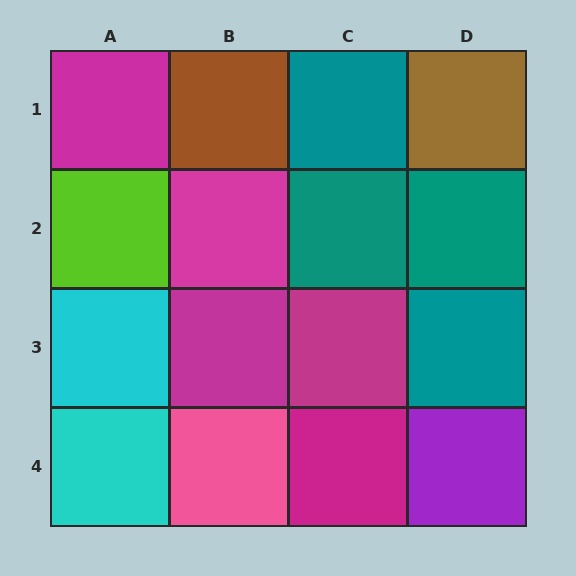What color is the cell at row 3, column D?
Teal.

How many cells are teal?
4 cells are teal.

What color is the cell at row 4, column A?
Cyan.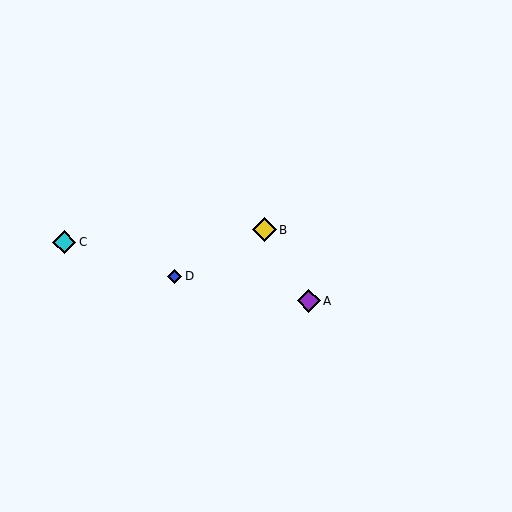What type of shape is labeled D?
Shape D is a blue diamond.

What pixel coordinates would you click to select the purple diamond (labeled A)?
Click at (309, 301) to select the purple diamond A.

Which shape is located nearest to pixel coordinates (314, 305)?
The purple diamond (labeled A) at (309, 301) is nearest to that location.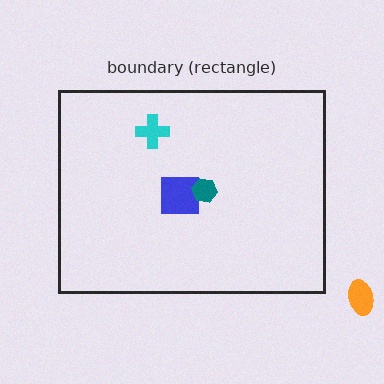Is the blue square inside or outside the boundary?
Inside.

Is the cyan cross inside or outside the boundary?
Inside.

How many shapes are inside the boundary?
3 inside, 1 outside.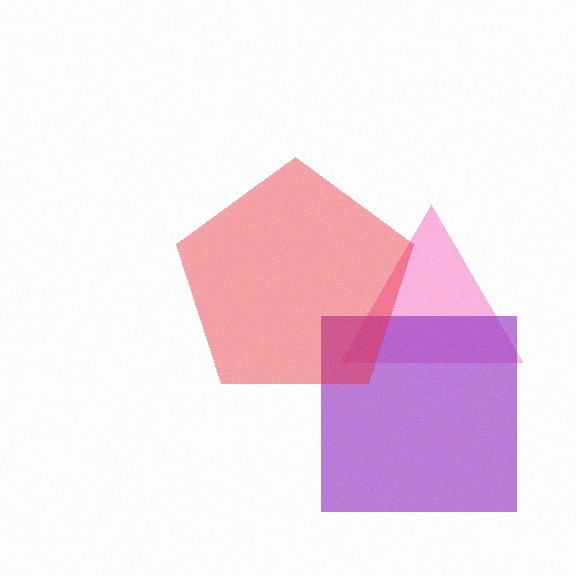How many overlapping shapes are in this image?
There are 3 overlapping shapes in the image.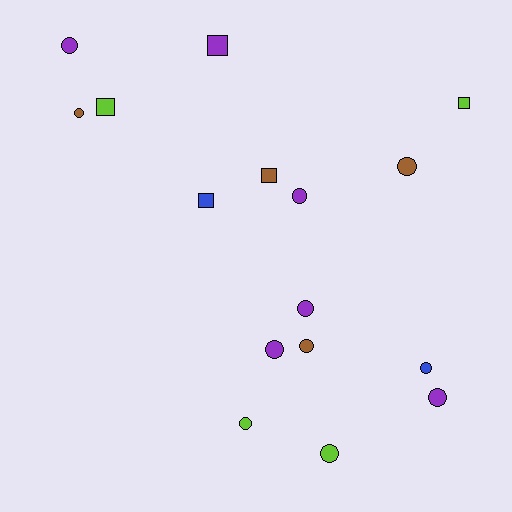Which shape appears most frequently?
Circle, with 11 objects.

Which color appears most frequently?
Purple, with 6 objects.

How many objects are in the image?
There are 16 objects.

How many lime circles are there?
There are 2 lime circles.